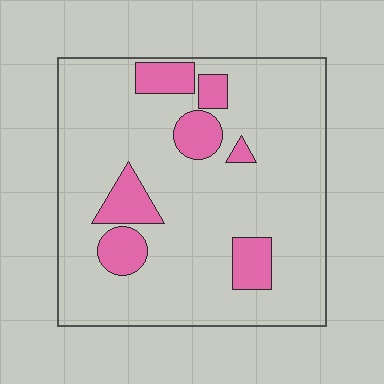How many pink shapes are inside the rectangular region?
7.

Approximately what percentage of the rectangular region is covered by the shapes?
Approximately 15%.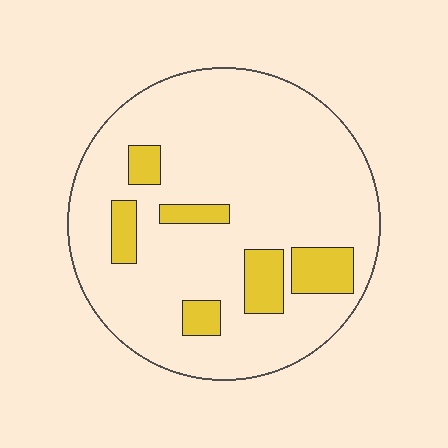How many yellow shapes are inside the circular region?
6.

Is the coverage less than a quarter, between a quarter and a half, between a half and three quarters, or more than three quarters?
Less than a quarter.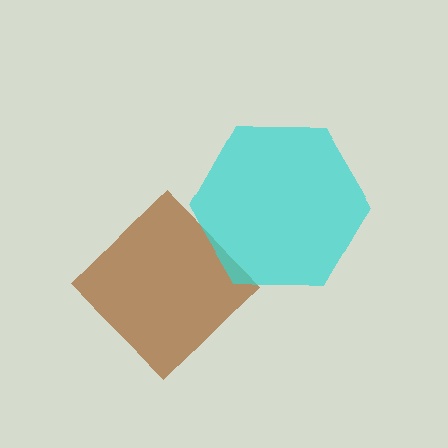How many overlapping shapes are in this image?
There are 2 overlapping shapes in the image.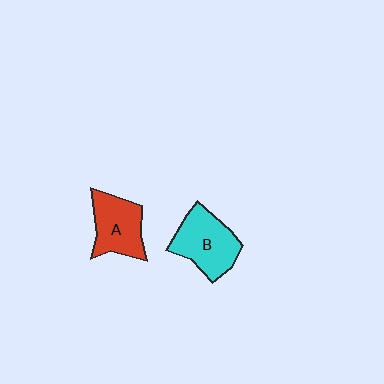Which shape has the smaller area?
Shape A (red).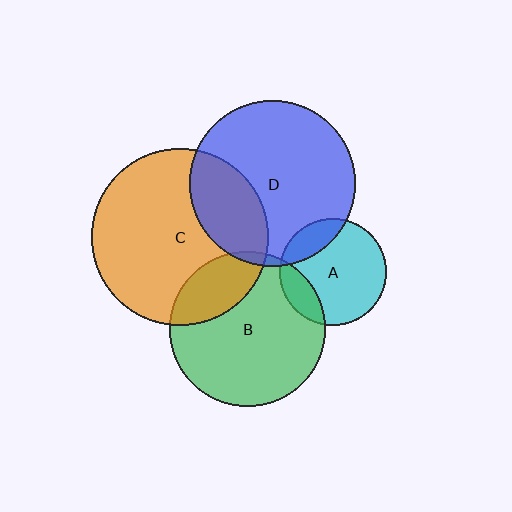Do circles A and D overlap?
Yes.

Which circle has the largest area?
Circle C (orange).